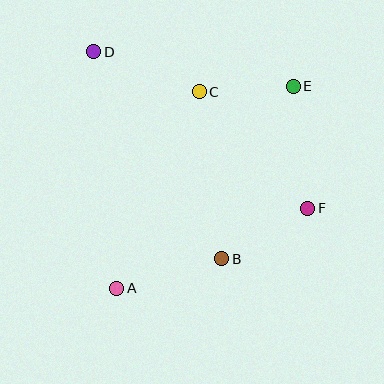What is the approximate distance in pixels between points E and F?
The distance between E and F is approximately 123 pixels.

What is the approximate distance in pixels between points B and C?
The distance between B and C is approximately 168 pixels.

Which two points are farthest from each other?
Points A and E are farthest from each other.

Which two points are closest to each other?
Points C and E are closest to each other.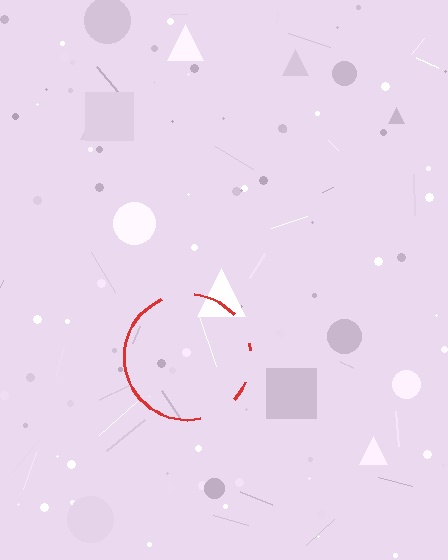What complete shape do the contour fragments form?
The contour fragments form a circle.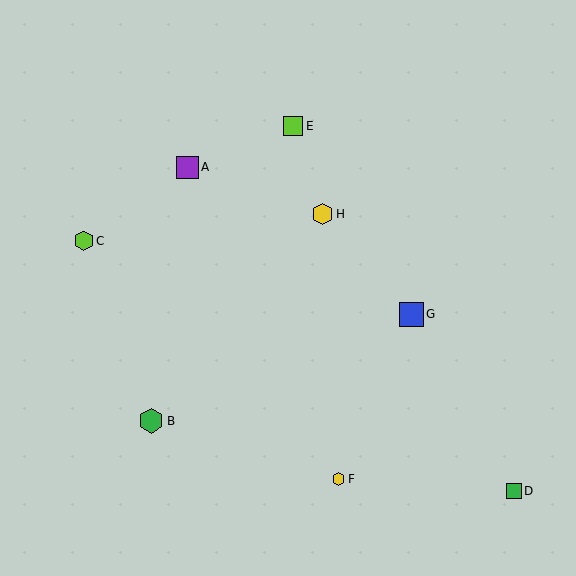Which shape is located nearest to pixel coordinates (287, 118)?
The lime square (labeled E) at (293, 126) is nearest to that location.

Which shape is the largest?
The green hexagon (labeled B) is the largest.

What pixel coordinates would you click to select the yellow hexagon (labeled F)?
Click at (339, 479) to select the yellow hexagon F.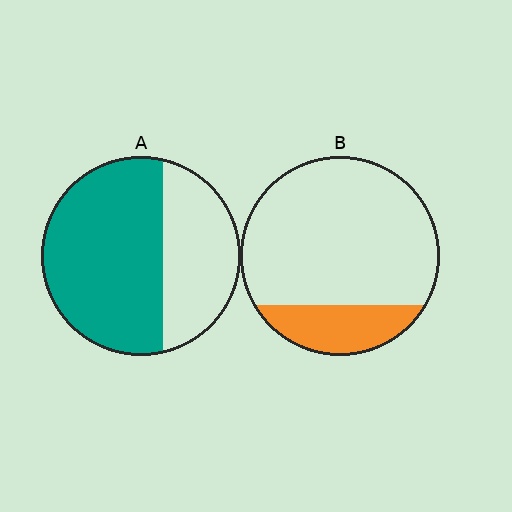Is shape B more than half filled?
No.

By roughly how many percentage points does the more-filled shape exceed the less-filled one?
By roughly 45 percentage points (A over B).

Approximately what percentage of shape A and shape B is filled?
A is approximately 65% and B is approximately 20%.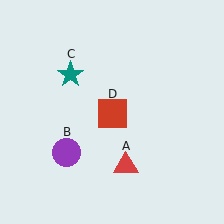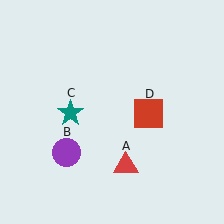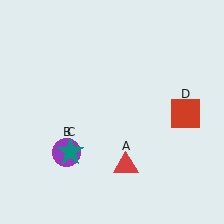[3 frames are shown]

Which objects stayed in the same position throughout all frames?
Red triangle (object A) and purple circle (object B) remained stationary.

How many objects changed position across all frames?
2 objects changed position: teal star (object C), red square (object D).